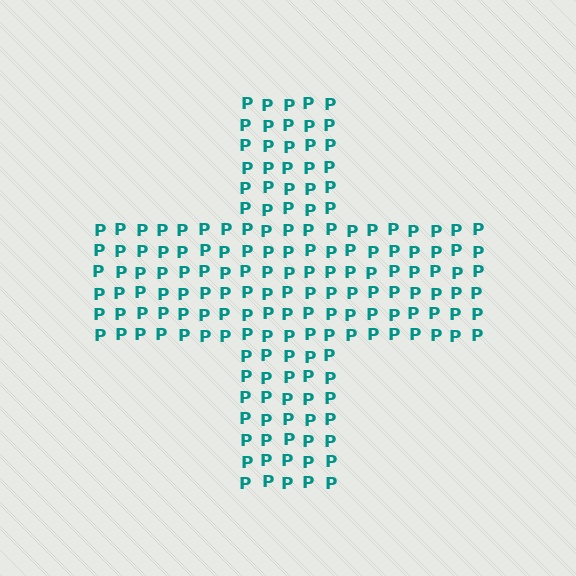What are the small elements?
The small elements are letter P's.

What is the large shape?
The large shape is a cross.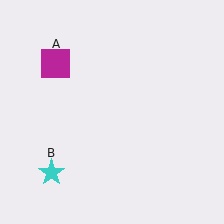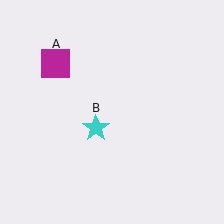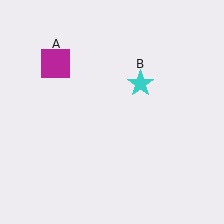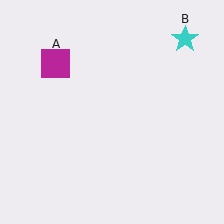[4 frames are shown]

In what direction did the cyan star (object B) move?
The cyan star (object B) moved up and to the right.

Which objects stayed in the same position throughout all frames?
Magenta square (object A) remained stationary.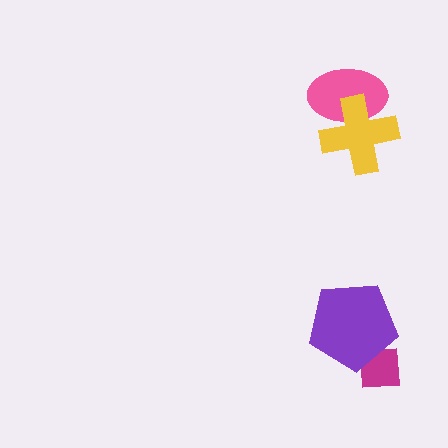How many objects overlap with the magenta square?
1 object overlaps with the magenta square.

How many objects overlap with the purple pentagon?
1 object overlaps with the purple pentagon.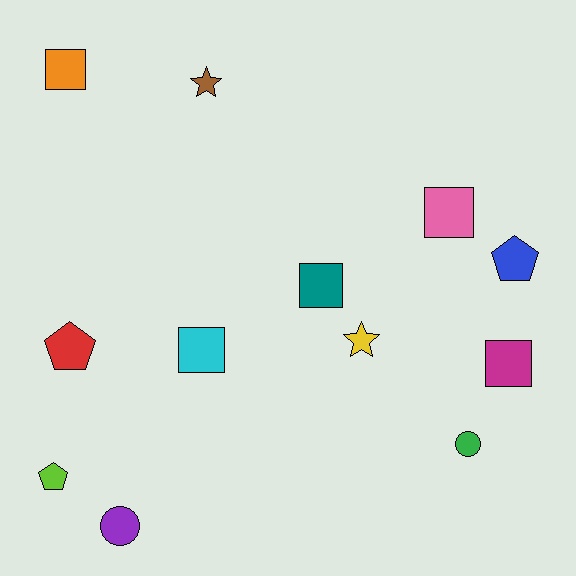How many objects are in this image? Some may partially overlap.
There are 12 objects.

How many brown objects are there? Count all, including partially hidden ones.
There is 1 brown object.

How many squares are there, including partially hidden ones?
There are 5 squares.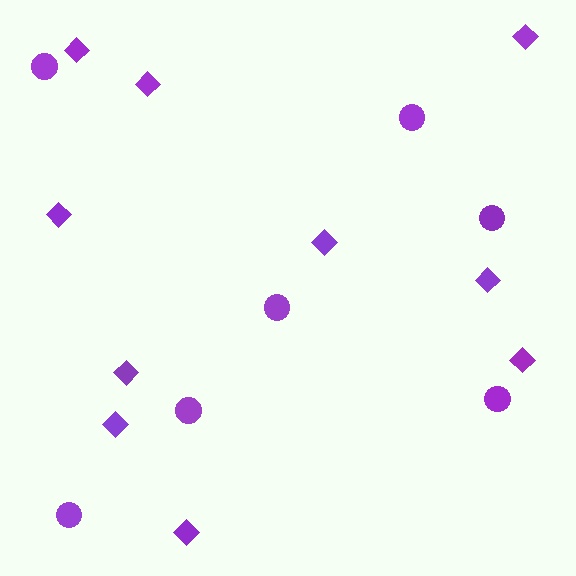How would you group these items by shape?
There are 2 groups: one group of diamonds (10) and one group of circles (7).